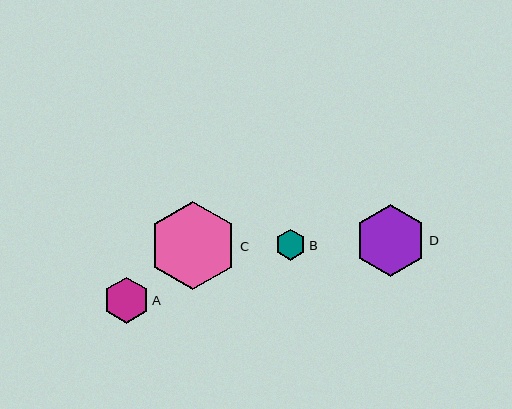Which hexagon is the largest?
Hexagon C is the largest with a size of approximately 89 pixels.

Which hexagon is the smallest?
Hexagon B is the smallest with a size of approximately 31 pixels.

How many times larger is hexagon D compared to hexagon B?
Hexagon D is approximately 2.3 times the size of hexagon B.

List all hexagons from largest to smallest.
From largest to smallest: C, D, A, B.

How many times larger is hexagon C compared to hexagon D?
Hexagon C is approximately 1.2 times the size of hexagon D.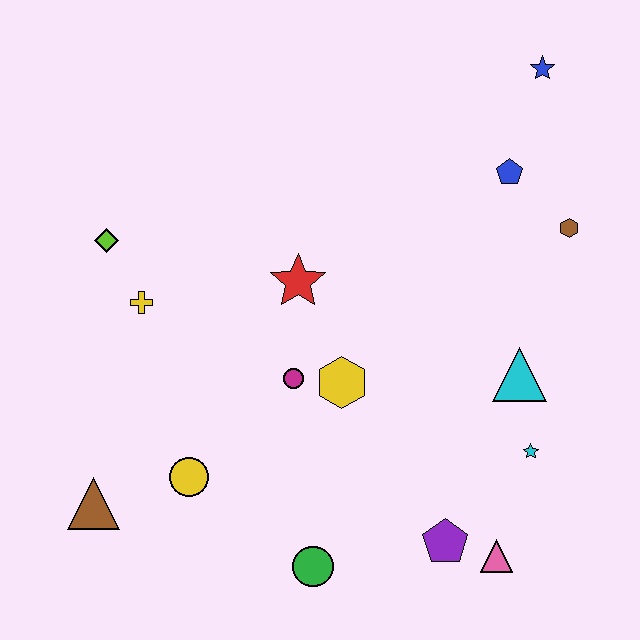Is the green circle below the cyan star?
Yes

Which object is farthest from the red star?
The pink triangle is farthest from the red star.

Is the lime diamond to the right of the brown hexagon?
No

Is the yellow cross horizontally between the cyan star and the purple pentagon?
No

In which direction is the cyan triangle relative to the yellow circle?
The cyan triangle is to the right of the yellow circle.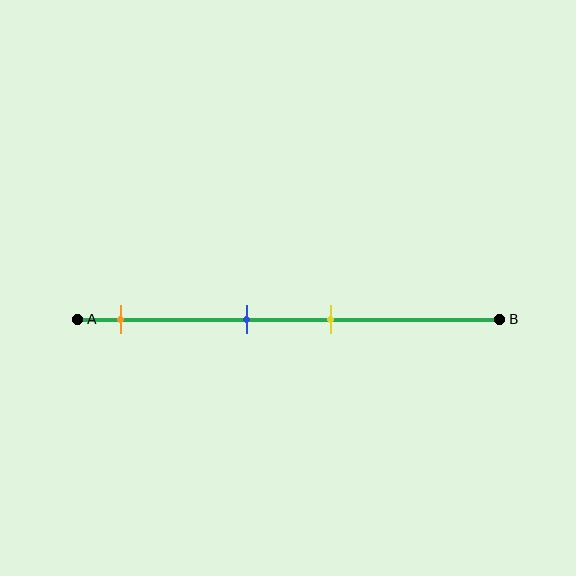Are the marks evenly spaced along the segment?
No, the marks are not evenly spaced.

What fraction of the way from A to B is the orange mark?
The orange mark is approximately 10% (0.1) of the way from A to B.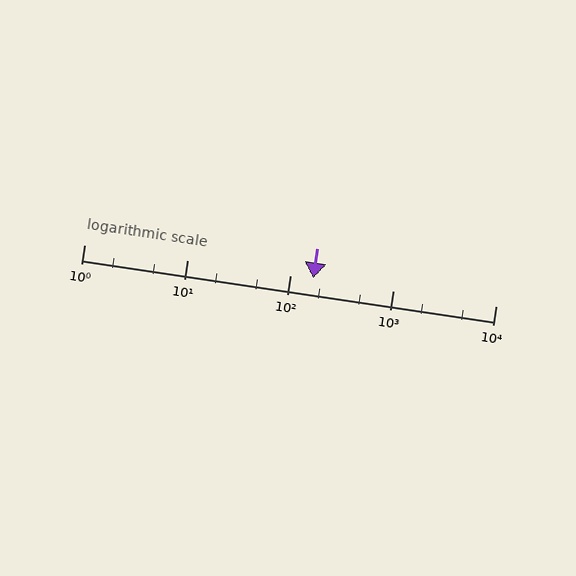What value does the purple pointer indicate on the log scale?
The pointer indicates approximately 170.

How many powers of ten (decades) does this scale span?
The scale spans 4 decades, from 1 to 10000.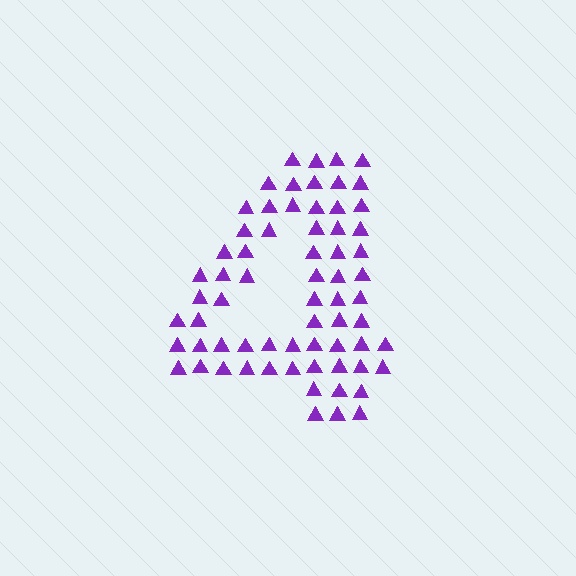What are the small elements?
The small elements are triangles.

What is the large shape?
The large shape is the digit 4.